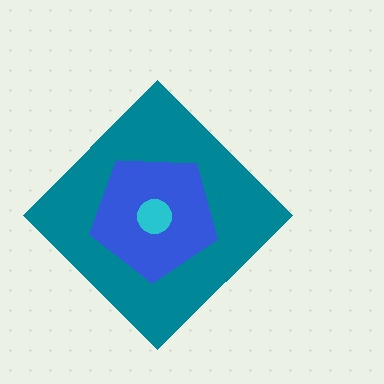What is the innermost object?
The cyan circle.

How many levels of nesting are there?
3.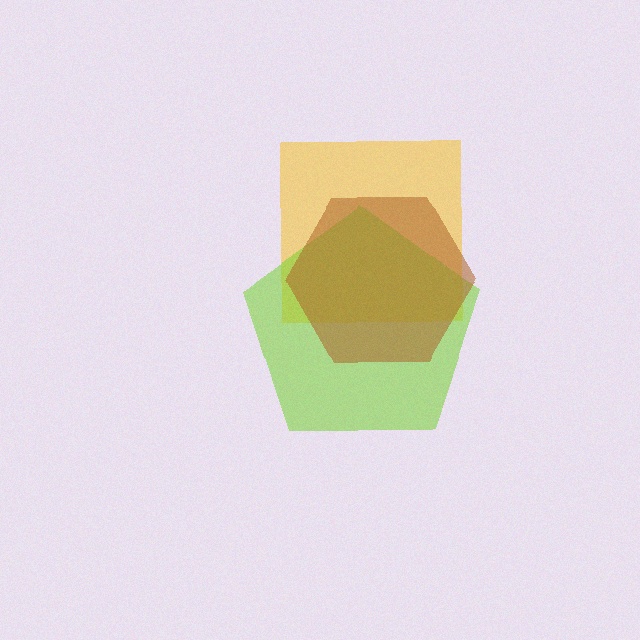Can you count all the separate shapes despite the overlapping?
Yes, there are 3 separate shapes.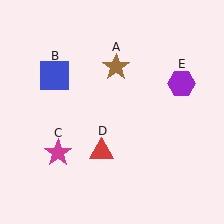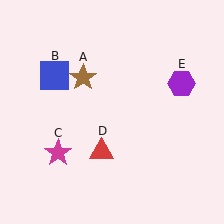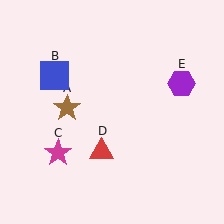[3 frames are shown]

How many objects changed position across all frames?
1 object changed position: brown star (object A).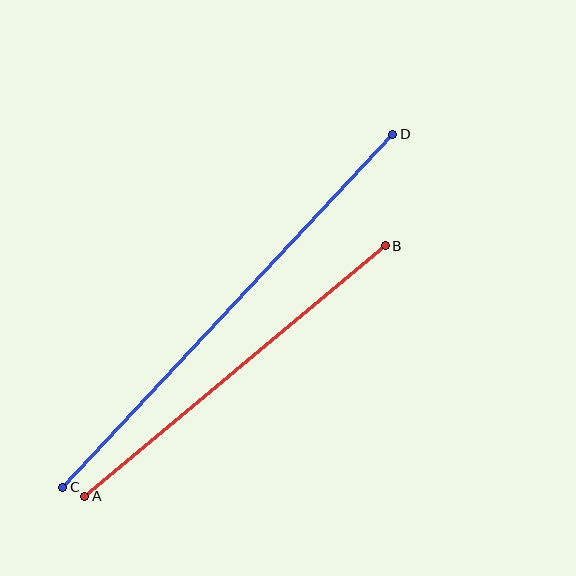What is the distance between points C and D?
The distance is approximately 483 pixels.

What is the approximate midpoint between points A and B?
The midpoint is at approximately (235, 371) pixels.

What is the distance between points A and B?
The distance is approximately 391 pixels.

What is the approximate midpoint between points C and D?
The midpoint is at approximately (228, 311) pixels.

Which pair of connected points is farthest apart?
Points C and D are farthest apart.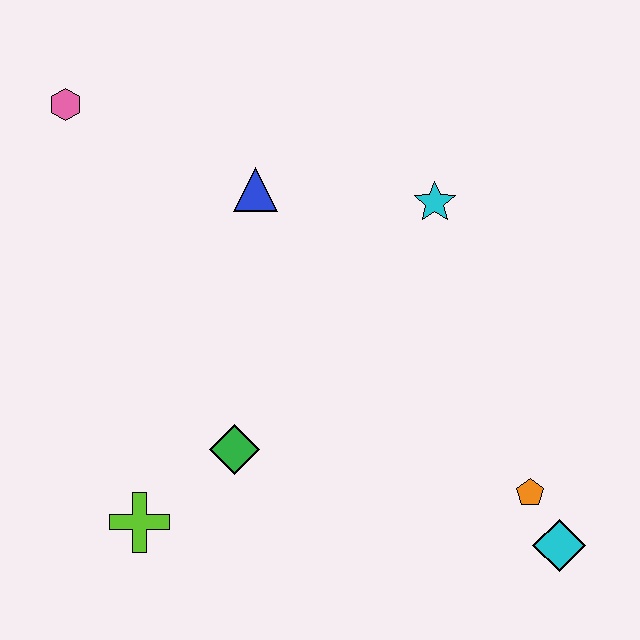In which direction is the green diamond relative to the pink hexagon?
The green diamond is below the pink hexagon.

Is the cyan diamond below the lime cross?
Yes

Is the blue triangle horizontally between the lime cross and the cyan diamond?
Yes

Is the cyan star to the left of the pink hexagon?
No